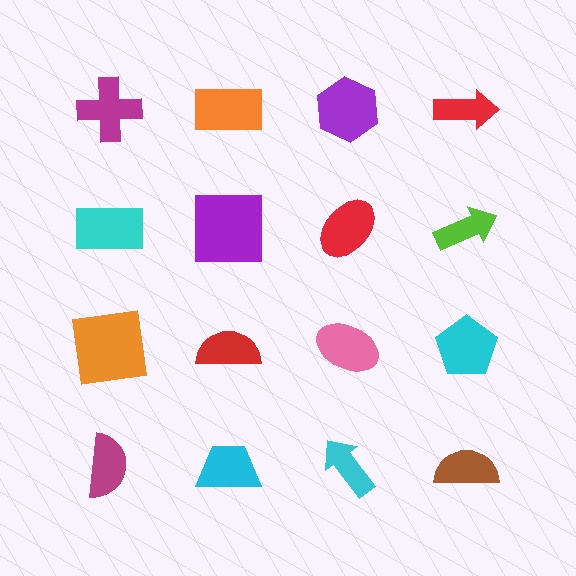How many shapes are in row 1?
4 shapes.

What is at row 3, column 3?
A pink ellipse.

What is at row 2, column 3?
A red ellipse.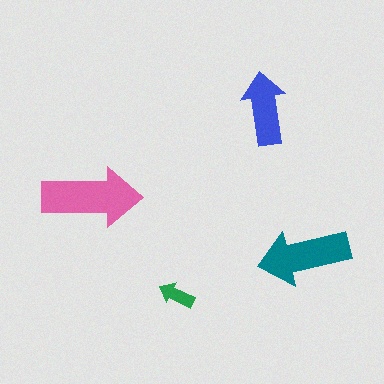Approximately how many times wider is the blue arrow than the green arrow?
About 2 times wider.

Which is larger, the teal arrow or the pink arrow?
The pink one.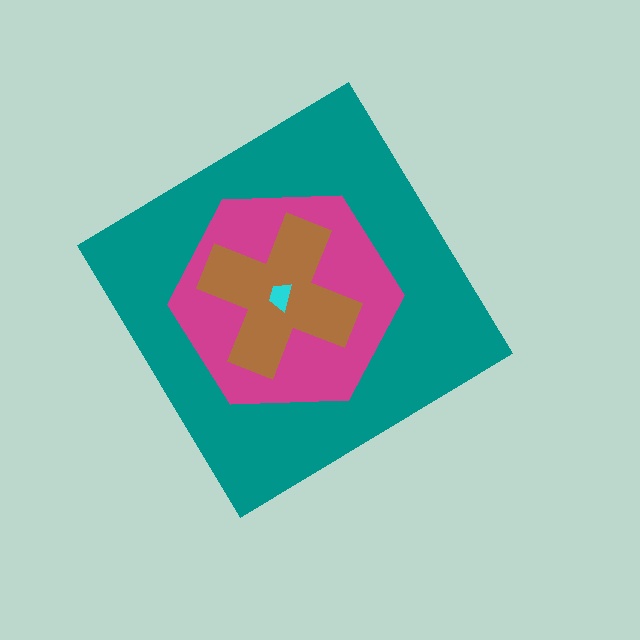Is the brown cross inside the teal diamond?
Yes.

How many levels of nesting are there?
4.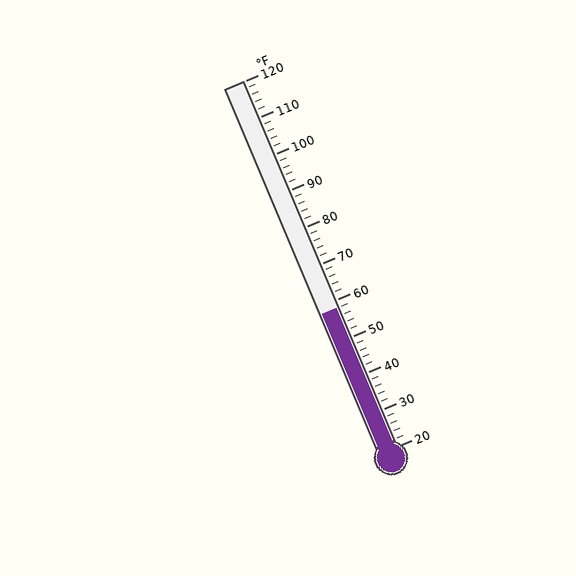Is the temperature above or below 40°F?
The temperature is above 40°F.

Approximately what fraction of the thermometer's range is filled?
The thermometer is filled to approximately 40% of its range.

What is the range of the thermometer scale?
The thermometer scale ranges from 20°F to 120°F.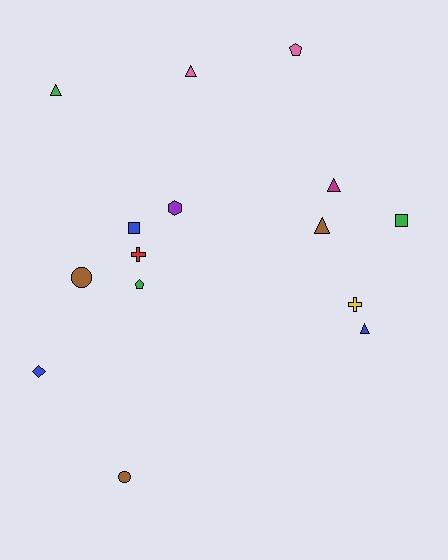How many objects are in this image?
There are 15 objects.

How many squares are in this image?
There are 2 squares.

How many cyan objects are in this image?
There are no cyan objects.